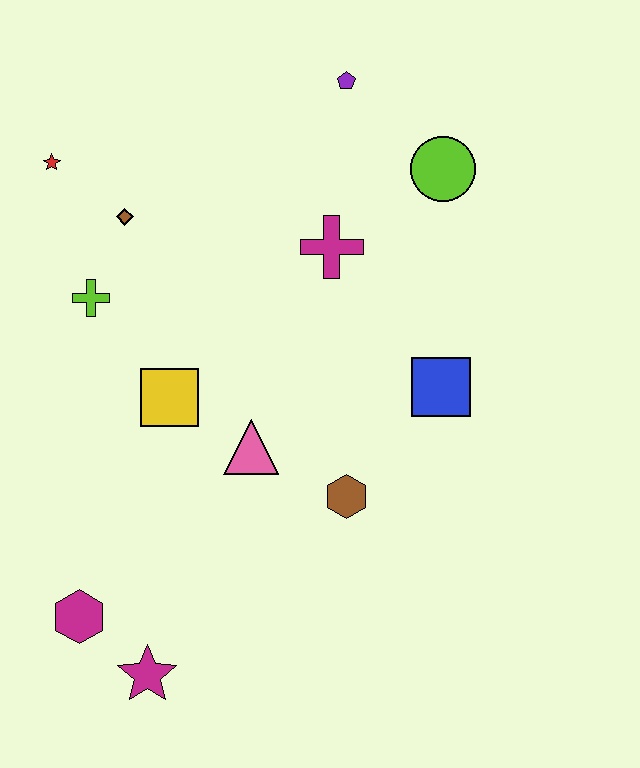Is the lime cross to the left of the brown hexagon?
Yes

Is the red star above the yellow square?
Yes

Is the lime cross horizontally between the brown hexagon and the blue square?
No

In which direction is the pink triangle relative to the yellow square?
The pink triangle is to the right of the yellow square.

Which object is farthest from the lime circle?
The magenta star is farthest from the lime circle.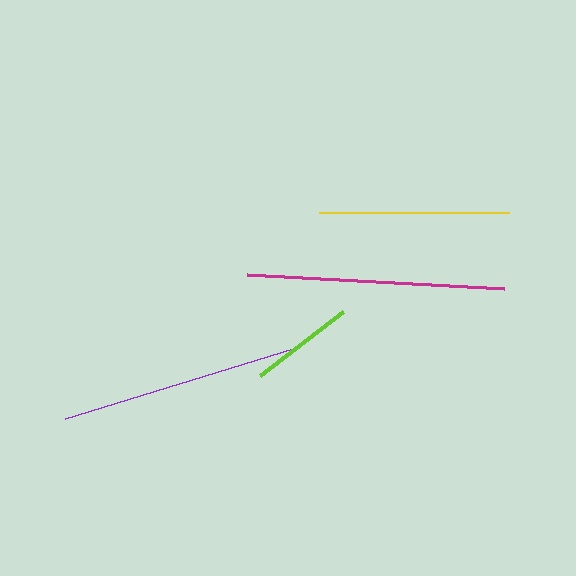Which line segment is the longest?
The magenta line is the longest at approximately 257 pixels.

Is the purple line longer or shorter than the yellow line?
The purple line is longer than the yellow line.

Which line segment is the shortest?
The lime line is the shortest at approximately 105 pixels.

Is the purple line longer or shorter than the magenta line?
The magenta line is longer than the purple line.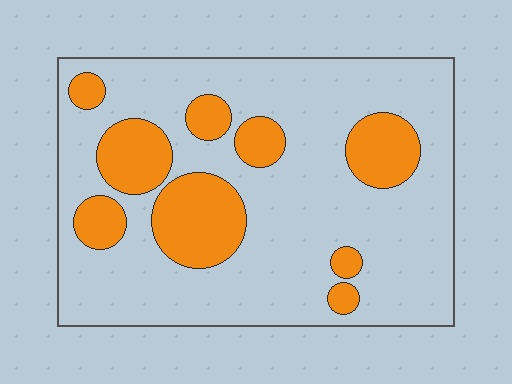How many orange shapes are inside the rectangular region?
9.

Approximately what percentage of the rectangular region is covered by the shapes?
Approximately 25%.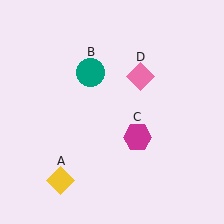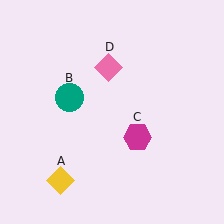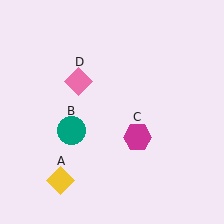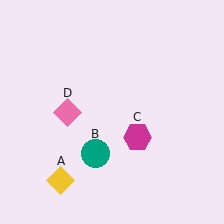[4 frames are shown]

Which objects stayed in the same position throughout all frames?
Yellow diamond (object A) and magenta hexagon (object C) remained stationary.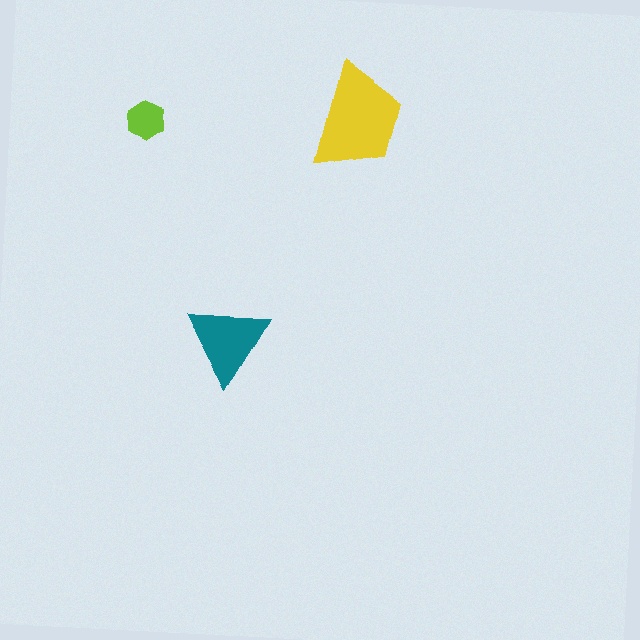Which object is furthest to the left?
The lime hexagon is leftmost.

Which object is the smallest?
The lime hexagon.